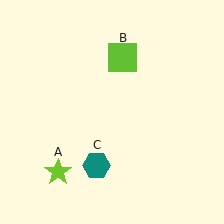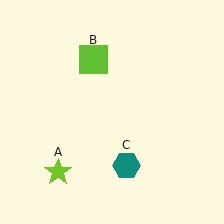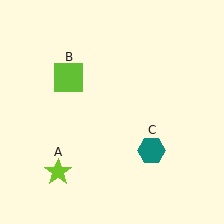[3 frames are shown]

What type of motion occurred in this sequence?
The lime square (object B), teal hexagon (object C) rotated counterclockwise around the center of the scene.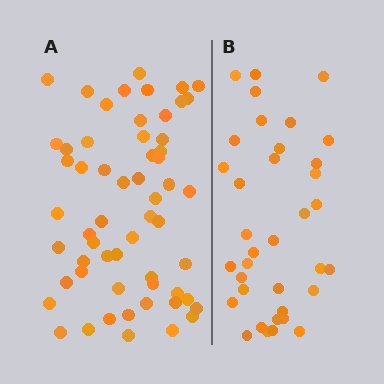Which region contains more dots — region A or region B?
Region A (the left region) has more dots.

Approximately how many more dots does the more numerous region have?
Region A has approximately 20 more dots than region B.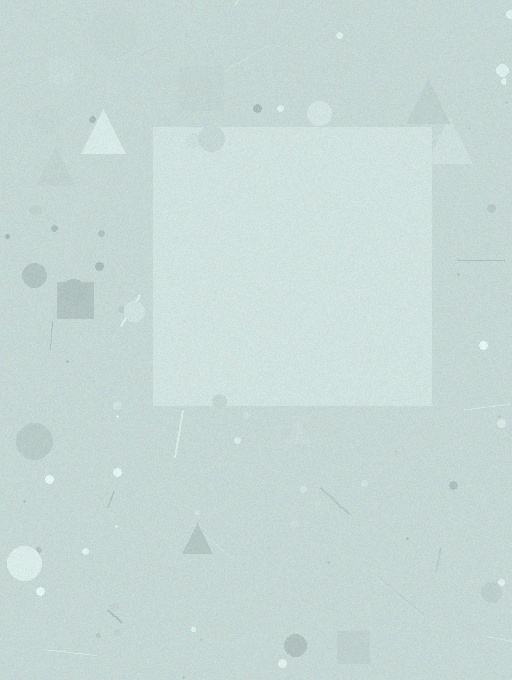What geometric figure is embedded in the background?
A square is embedded in the background.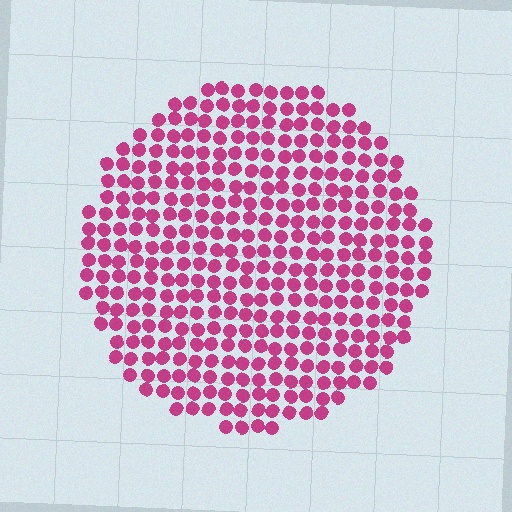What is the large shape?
The large shape is a circle.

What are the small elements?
The small elements are circles.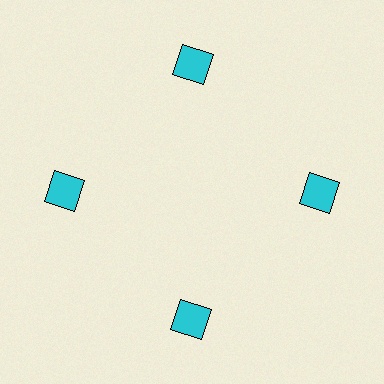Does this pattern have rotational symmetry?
Yes, this pattern has 4-fold rotational symmetry. It looks the same after rotating 90 degrees around the center.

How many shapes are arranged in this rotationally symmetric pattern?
There are 4 shapes, arranged in 4 groups of 1.